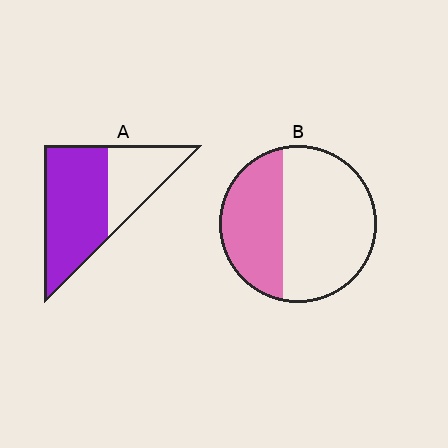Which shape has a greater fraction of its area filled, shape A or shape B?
Shape A.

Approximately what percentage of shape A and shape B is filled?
A is approximately 65% and B is approximately 40%.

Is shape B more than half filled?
No.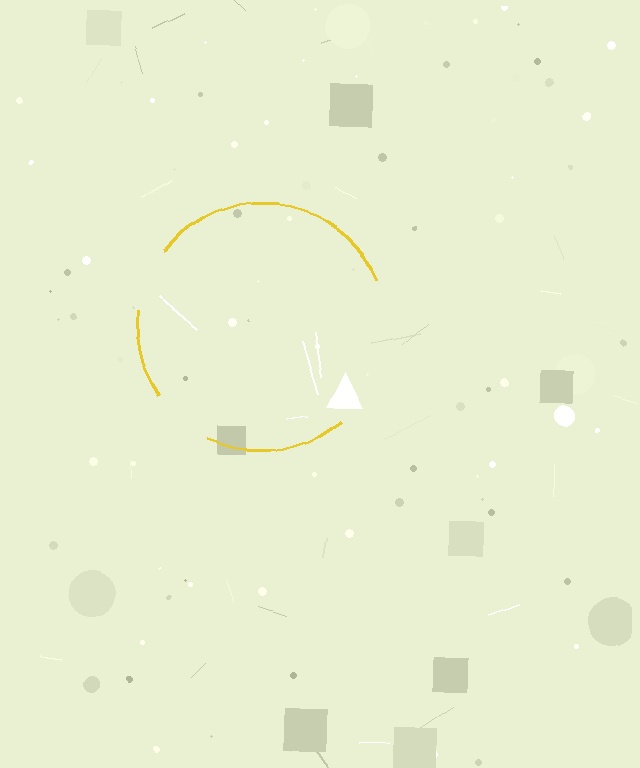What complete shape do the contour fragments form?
The contour fragments form a circle.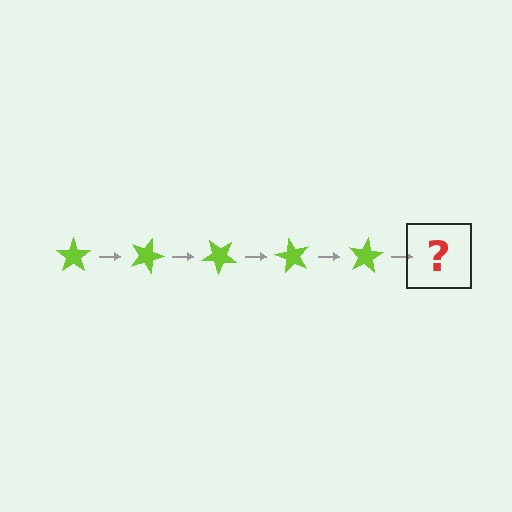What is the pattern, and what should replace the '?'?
The pattern is that the star rotates 20 degrees each step. The '?' should be a lime star rotated 100 degrees.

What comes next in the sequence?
The next element should be a lime star rotated 100 degrees.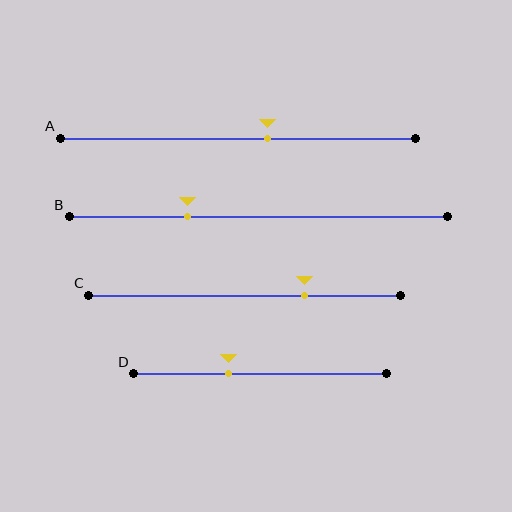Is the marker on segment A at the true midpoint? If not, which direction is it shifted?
No, the marker on segment A is shifted to the right by about 8% of the segment length.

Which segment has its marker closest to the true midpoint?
Segment A has its marker closest to the true midpoint.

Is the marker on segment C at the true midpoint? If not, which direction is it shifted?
No, the marker on segment C is shifted to the right by about 19% of the segment length.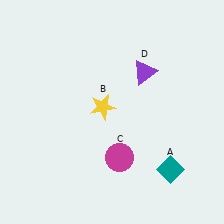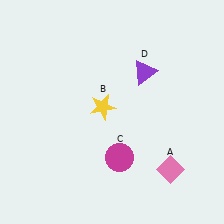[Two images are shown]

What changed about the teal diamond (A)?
In Image 1, A is teal. In Image 2, it changed to pink.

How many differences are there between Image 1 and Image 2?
There is 1 difference between the two images.